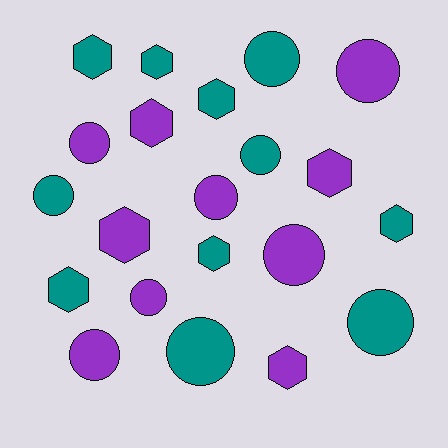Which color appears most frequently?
Teal, with 11 objects.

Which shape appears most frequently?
Circle, with 11 objects.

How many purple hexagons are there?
There are 4 purple hexagons.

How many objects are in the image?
There are 21 objects.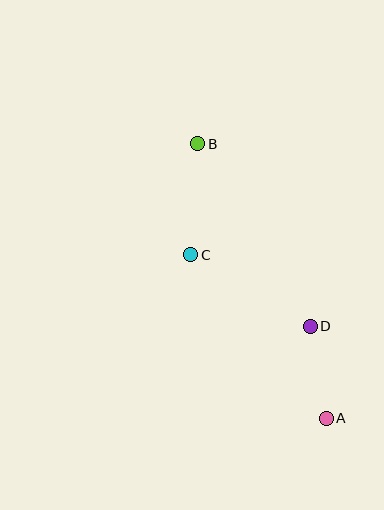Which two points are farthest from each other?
Points A and B are farthest from each other.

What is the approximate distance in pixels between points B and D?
The distance between B and D is approximately 214 pixels.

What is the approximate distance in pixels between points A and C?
The distance between A and C is approximately 212 pixels.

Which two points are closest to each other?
Points A and D are closest to each other.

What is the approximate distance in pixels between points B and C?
The distance between B and C is approximately 111 pixels.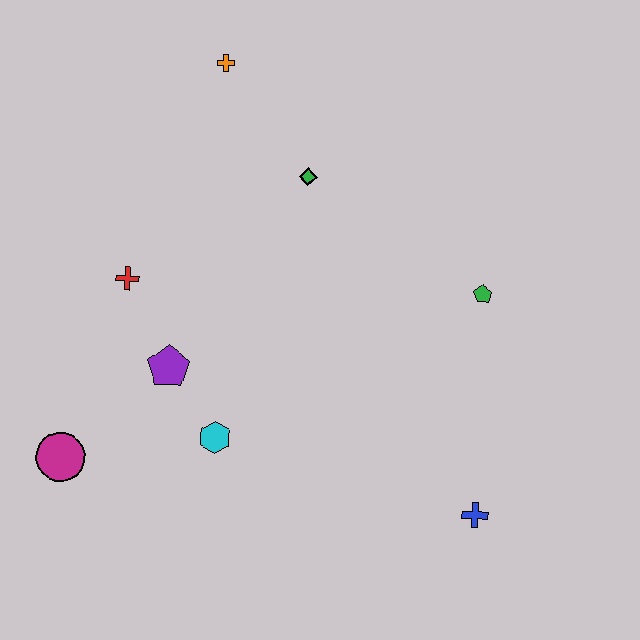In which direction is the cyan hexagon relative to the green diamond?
The cyan hexagon is below the green diamond.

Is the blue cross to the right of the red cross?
Yes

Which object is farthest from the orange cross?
The blue cross is farthest from the orange cross.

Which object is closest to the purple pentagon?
The cyan hexagon is closest to the purple pentagon.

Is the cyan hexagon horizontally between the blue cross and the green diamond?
No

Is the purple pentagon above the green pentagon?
No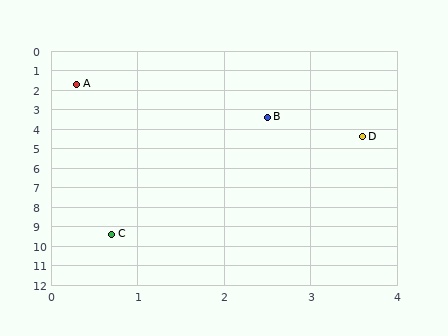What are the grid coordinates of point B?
Point B is at approximately (2.5, 3.4).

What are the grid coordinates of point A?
Point A is at approximately (0.3, 1.7).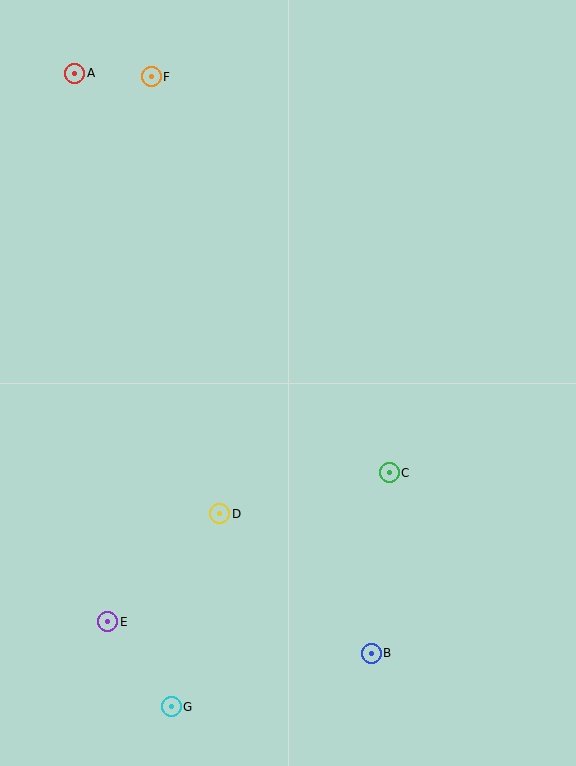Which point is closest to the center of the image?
Point C at (389, 473) is closest to the center.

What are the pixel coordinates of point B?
Point B is at (371, 653).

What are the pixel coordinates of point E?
Point E is at (108, 622).